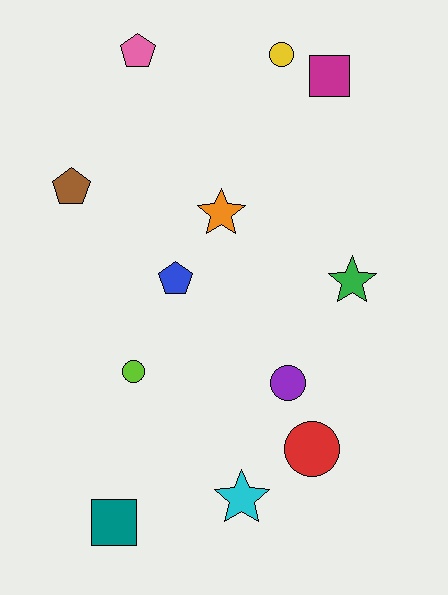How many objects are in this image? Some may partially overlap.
There are 12 objects.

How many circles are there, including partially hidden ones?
There are 4 circles.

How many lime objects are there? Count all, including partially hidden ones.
There is 1 lime object.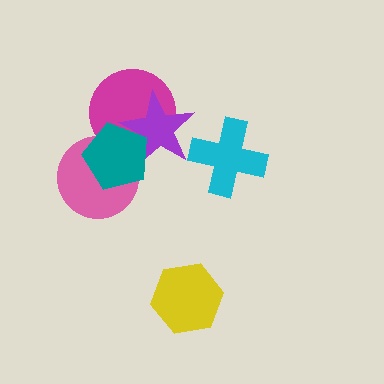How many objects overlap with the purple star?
2 objects overlap with the purple star.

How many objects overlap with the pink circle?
2 objects overlap with the pink circle.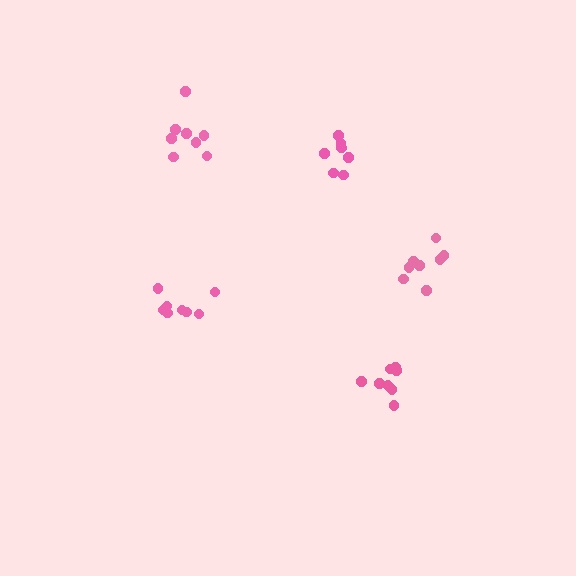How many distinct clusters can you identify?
There are 5 distinct clusters.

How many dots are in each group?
Group 1: 8 dots, Group 2: 8 dots, Group 3: 7 dots, Group 4: 8 dots, Group 5: 8 dots (39 total).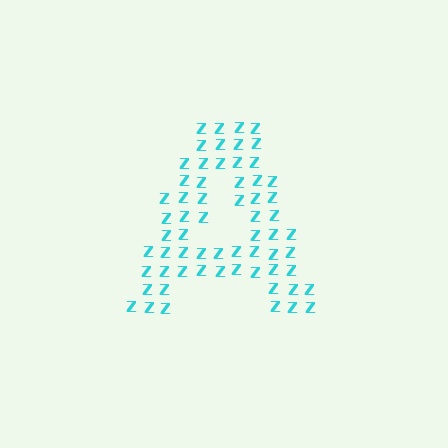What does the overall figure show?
The overall figure shows the letter A.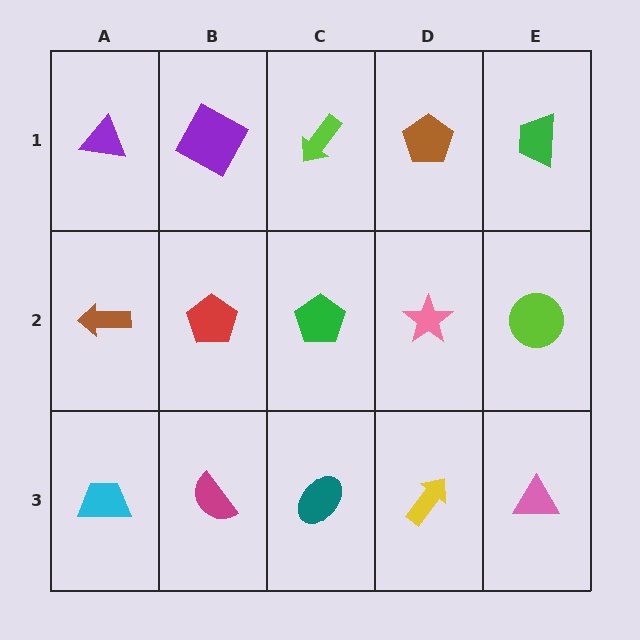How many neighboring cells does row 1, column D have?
3.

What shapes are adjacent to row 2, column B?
A purple square (row 1, column B), a magenta semicircle (row 3, column B), a brown arrow (row 2, column A), a green pentagon (row 2, column C).